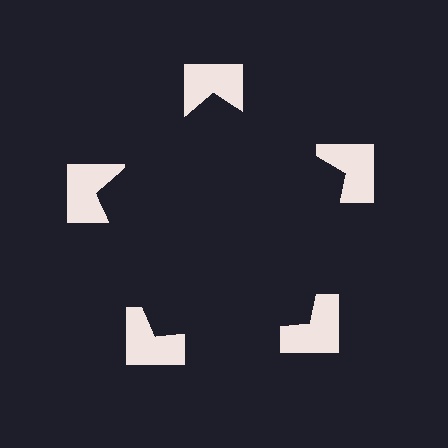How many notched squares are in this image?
There are 5 — one at each vertex of the illusory pentagon.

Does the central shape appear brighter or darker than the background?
It typically appears slightly darker than the background, even though no actual brightness change is drawn.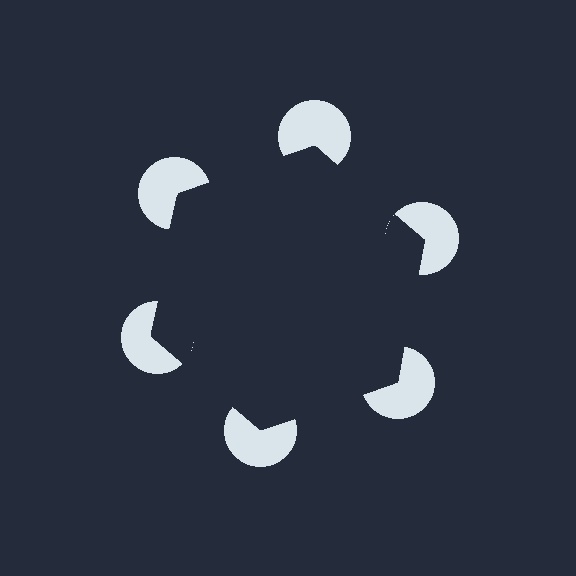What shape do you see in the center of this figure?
An illusory hexagon — its edges are inferred from the aligned wedge cuts in the pac-man discs, not physically drawn.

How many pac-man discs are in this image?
There are 6 — one at each vertex of the illusory hexagon.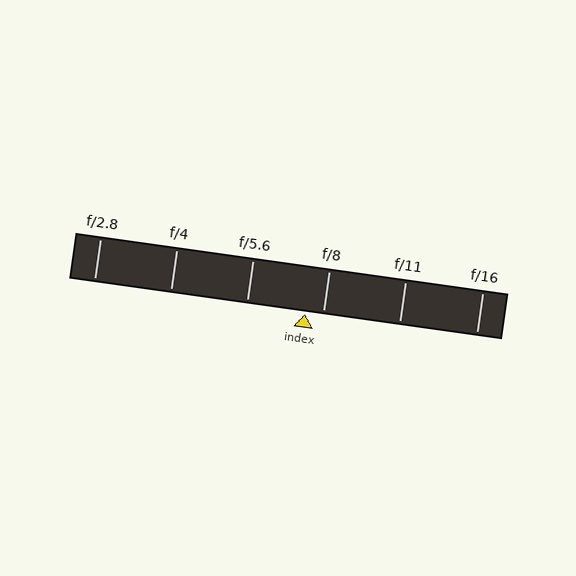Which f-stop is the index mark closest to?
The index mark is closest to f/8.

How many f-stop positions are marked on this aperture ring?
There are 6 f-stop positions marked.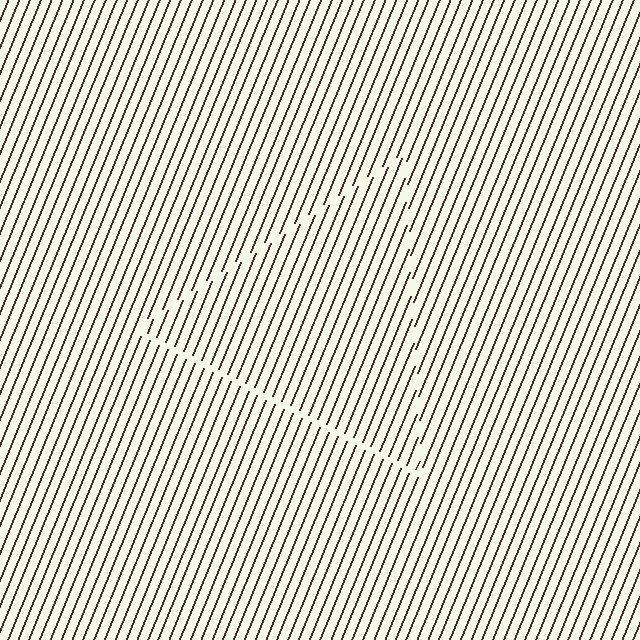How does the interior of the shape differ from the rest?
The interior of the shape contains the same grating, shifted by half a period — the contour is defined by the phase discontinuity where line-ends from the inner and outer gratings abut.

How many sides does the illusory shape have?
3 sides — the line-ends trace a triangle.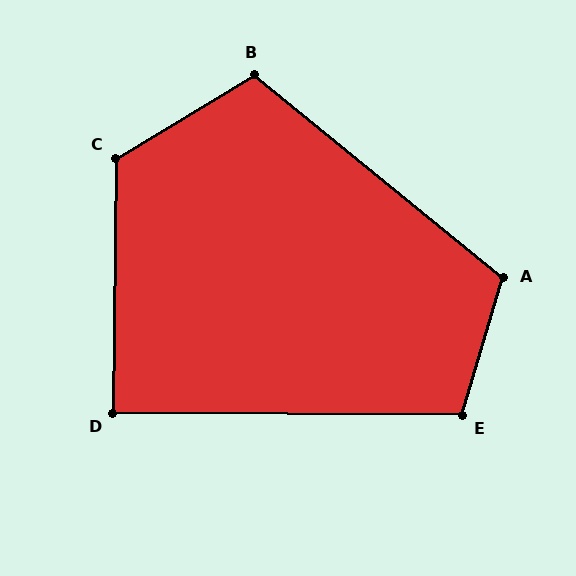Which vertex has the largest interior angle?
C, at approximately 122 degrees.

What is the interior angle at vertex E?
Approximately 106 degrees (obtuse).